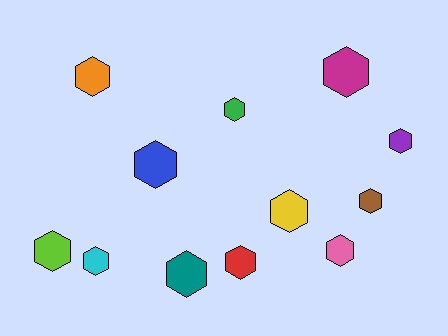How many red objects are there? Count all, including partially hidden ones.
There is 1 red object.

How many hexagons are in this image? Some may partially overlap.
There are 12 hexagons.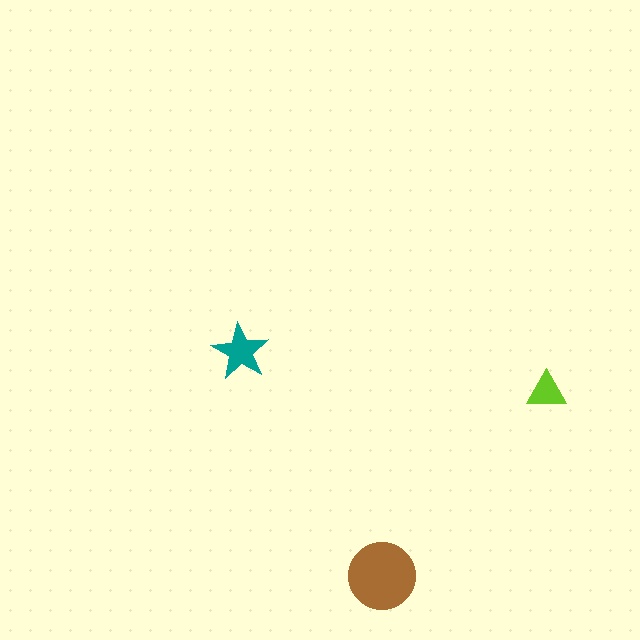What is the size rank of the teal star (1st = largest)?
2nd.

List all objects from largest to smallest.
The brown circle, the teal star, the lime triangle.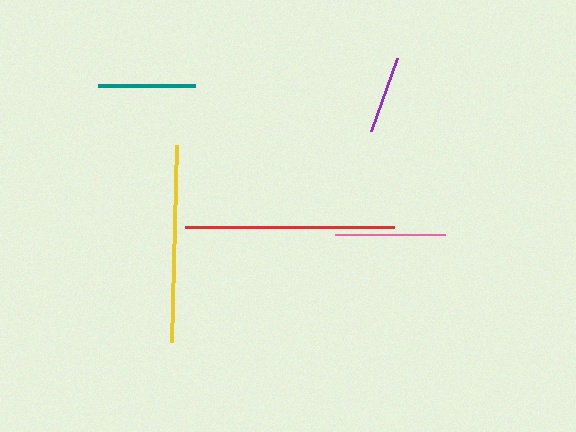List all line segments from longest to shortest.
From longest to shortest: red, yellow, pink, teal, purple.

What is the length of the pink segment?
The pink segment is approximately 110 pixels long.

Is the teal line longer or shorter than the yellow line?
The yellow line is longer than the teal line.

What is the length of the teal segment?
The teal segment is approximately 97 pixels long.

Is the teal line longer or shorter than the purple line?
The teal line is longer than the purple line.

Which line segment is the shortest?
The purple line is the shortest at approximately 78 pixels.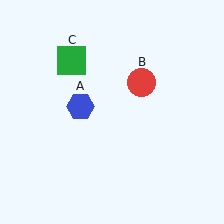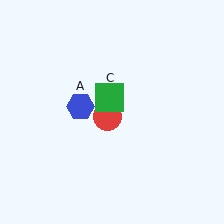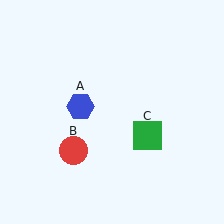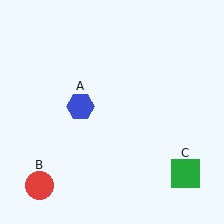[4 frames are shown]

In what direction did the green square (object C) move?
The green square (object C) moved down and to the right.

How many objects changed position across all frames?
2 objects changed position: red circle (object B), green square (object C).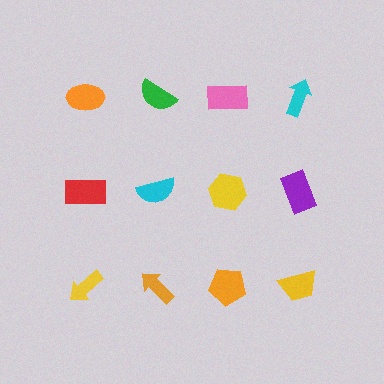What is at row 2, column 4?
A purple rectangle.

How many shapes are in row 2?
4 shapes.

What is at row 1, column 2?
A green semicircle.